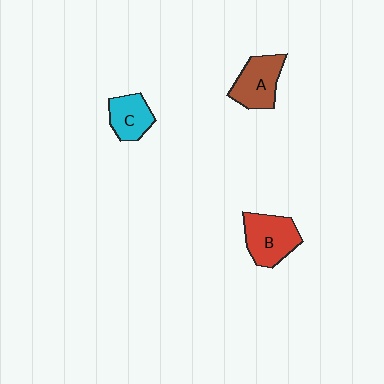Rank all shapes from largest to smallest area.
From largest to smallest: B (red), A (brown), C (cyan).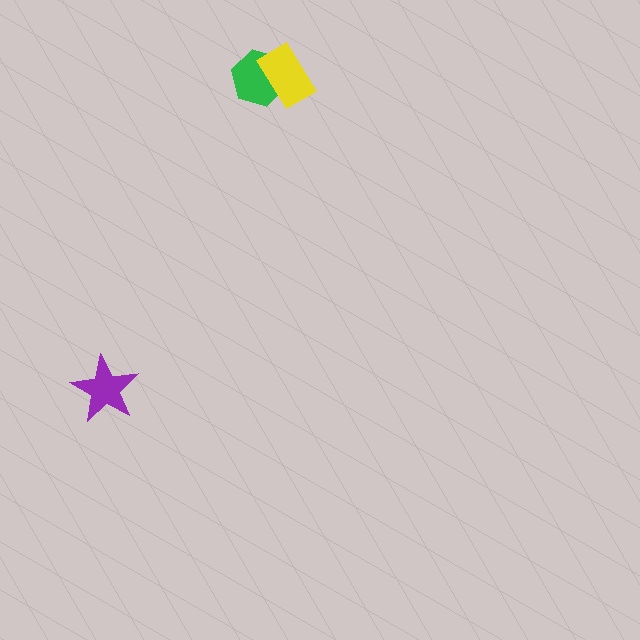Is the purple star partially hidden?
No, no other shape covers it.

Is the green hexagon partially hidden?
Yes, it is partially covered by another shape.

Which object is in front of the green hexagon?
The yellow rectangle is in front of the green hexagon.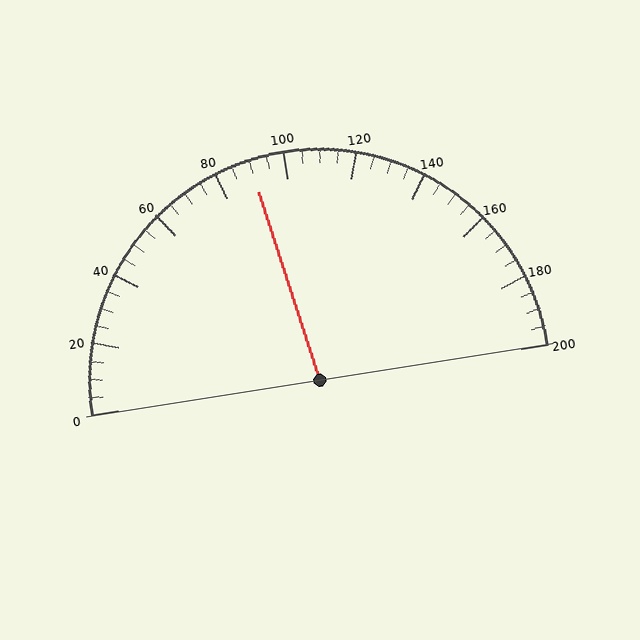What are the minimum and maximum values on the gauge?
The gauge ranges from 0 to 200.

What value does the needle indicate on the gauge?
The needle indicates approximately 90.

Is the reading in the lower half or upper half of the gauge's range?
The reading is in the lower half of the range (0 to 200).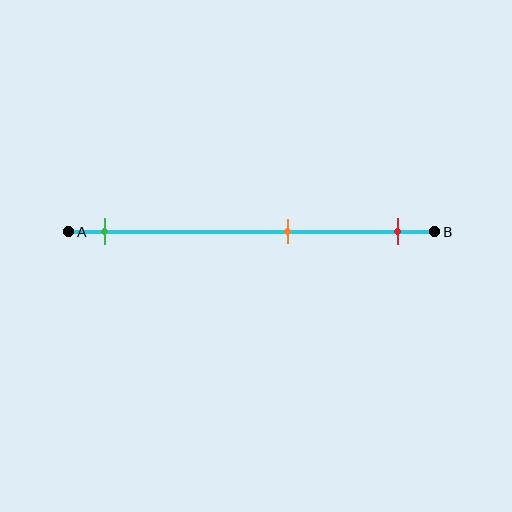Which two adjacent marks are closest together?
The orange and red marks are the closest adjacent pair.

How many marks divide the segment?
There are 3 marks dividing the segment.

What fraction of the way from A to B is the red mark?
The red mark is approximately 90% (0.9) of the way from A to B.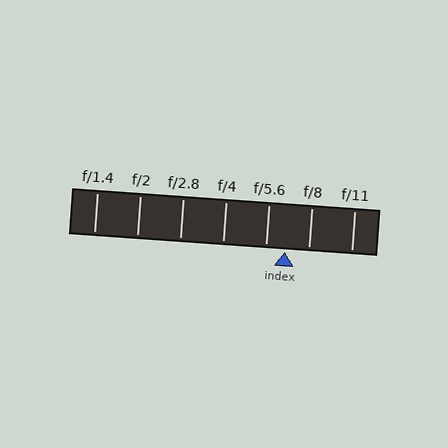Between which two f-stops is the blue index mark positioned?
The index mark is between f/5.6 and f/8.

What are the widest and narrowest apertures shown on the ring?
The widest aperture shown is f/1.4 and the narrowest is f/11.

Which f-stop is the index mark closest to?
The index mark is closest to f/5.6.